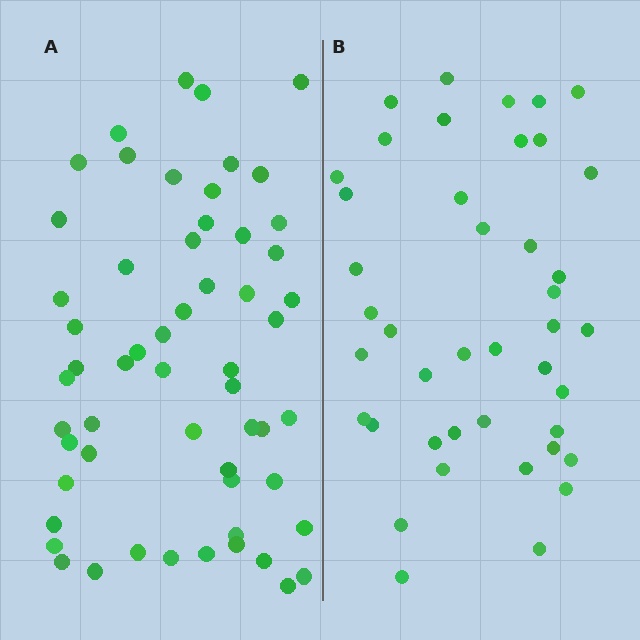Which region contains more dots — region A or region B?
Region A (the left region) has more dots.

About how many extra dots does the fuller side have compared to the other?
Region A has approximately 15 more dots than region B.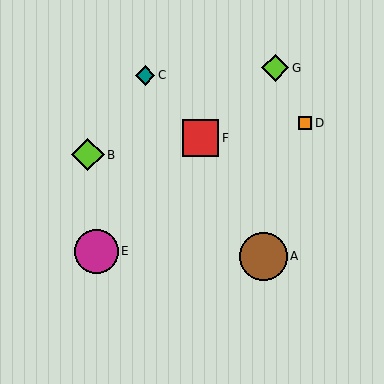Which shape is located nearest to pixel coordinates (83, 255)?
The magenta circle (labeled E) at (97, 251) is nearest to that location.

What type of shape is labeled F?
Shape F is a red square.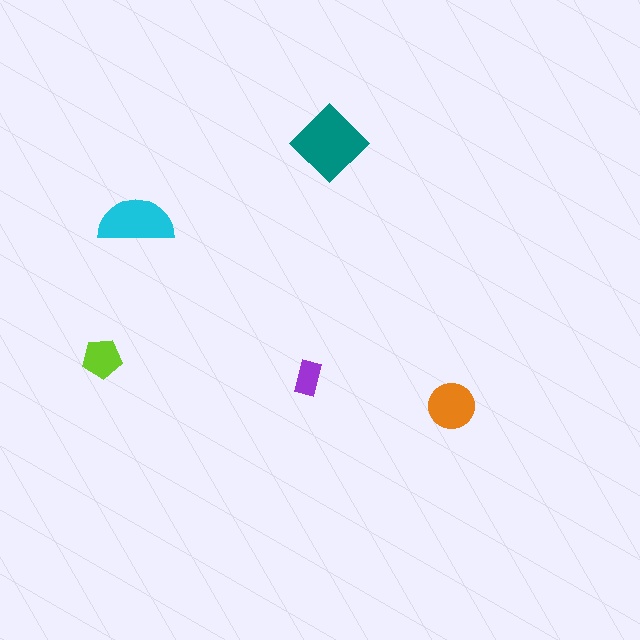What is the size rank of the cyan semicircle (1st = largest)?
2nd.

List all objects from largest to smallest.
The teal diamond, the cyan semicircle, the orange circle, the lime pentagon, the purple rectangle.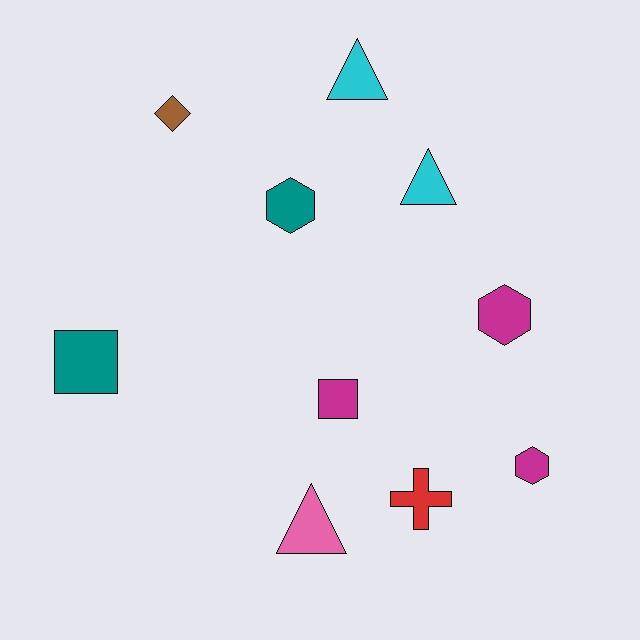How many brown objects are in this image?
There is 1 brown object.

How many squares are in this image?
There are 2 squares.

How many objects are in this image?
There are 10 objects.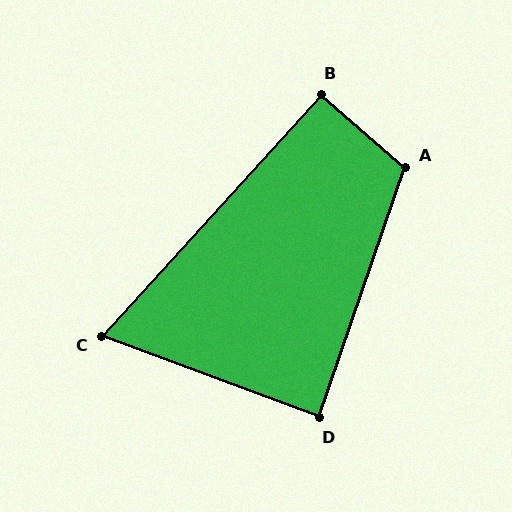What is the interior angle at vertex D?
Approximately 88 degrees (approximately right).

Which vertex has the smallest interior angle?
C, at approximately 68 degrees.